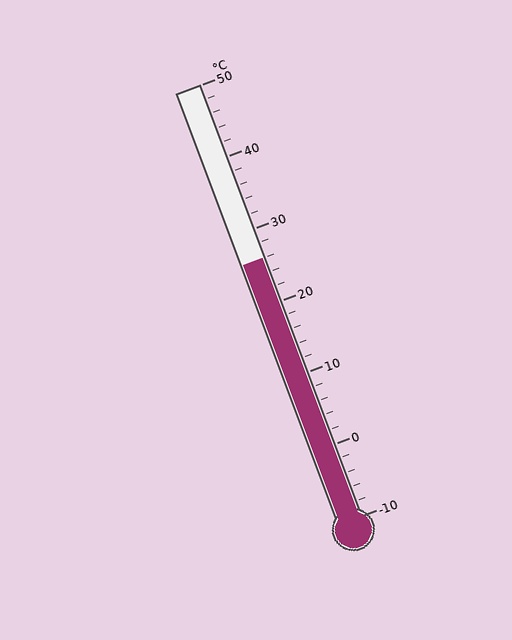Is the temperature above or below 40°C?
The temperature is below 40°C.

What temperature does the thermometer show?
The thermometer shows approximately 26°C.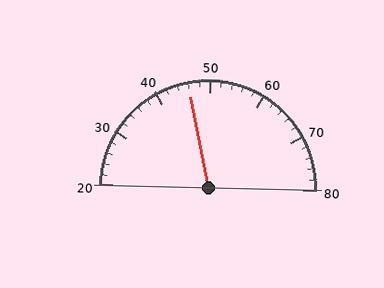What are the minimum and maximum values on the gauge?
The gauge ranges from 20 to 80.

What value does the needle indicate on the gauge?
The needle indicates approximately 46.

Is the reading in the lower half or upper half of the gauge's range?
The reading is in the lower half of the range (20 to 80).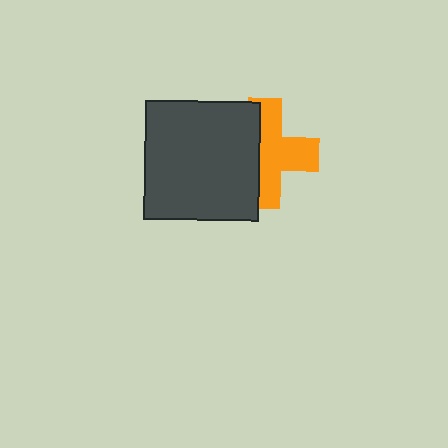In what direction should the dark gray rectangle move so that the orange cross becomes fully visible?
The dark gray rectangle should move left. That is the shortest direction to clear the overlap and leave the orange cross fully visible.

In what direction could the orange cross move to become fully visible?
The orange cross could move right. That would shift it out from behind the dark gray rectangle entirely.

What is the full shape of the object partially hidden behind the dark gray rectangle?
The partially hidden object is an orange cross.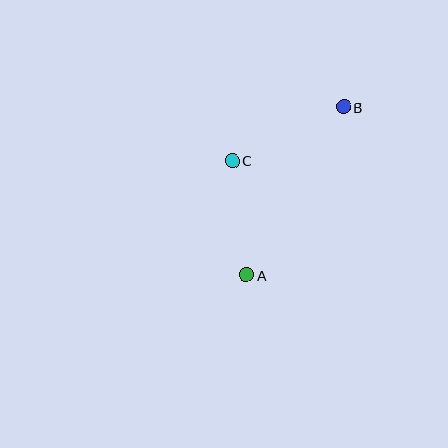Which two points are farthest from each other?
Points A and B are farthest from each other.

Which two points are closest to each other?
Points A and C are closest to each other.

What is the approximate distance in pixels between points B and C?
The distance between B and C is approximately 124 pixels.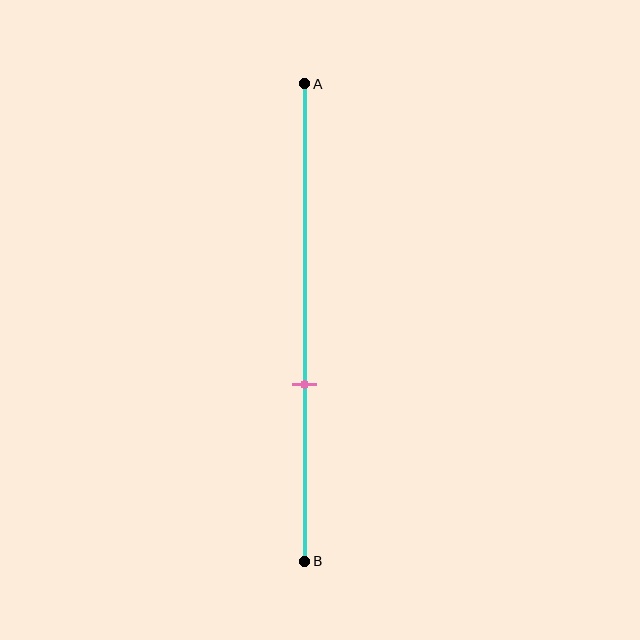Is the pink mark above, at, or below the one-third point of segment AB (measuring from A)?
The pink mark is below the one-third point of segment AB.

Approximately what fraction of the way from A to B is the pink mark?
The pink mark is approximately 65% of the way from A to B.